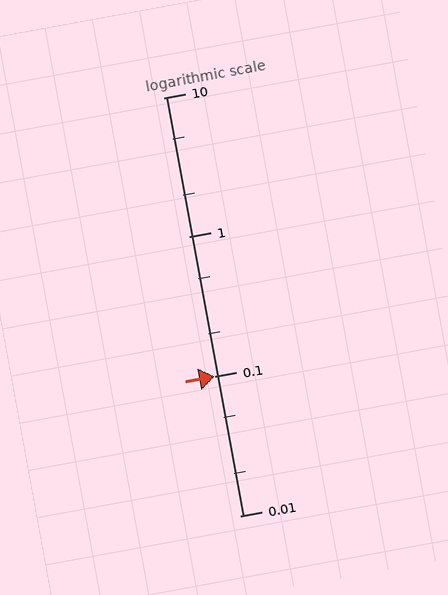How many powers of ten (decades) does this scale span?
The scale spans 3 decades, from 0.01 to 10.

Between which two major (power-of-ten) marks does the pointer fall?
The pointer is between 0.01 and 0.1.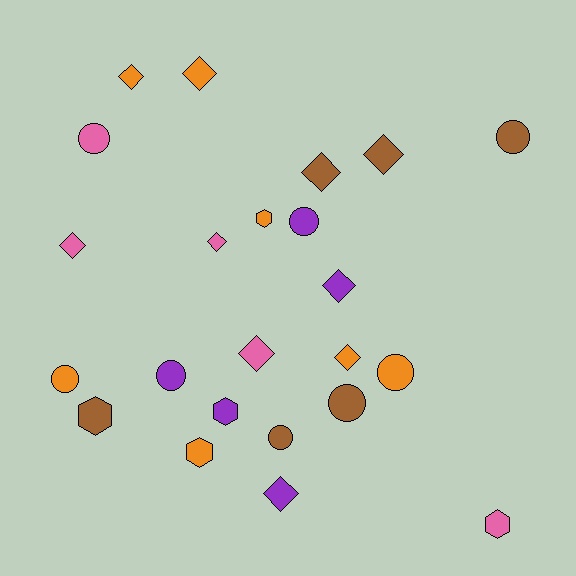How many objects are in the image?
There are 23 objects.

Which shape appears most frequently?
Diamond, with 10 objects.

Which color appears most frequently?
Orange, with 7 objects.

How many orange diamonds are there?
There are 3 orange diamonds.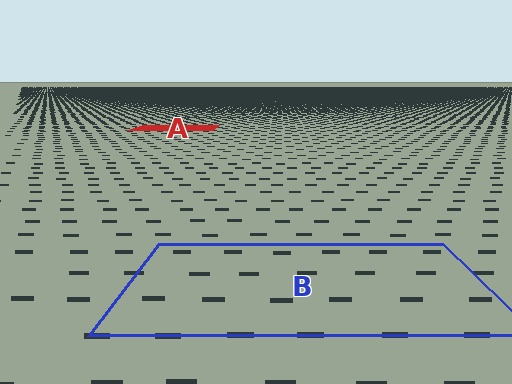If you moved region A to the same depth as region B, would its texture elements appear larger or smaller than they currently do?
They would appear larger. At a closer depth, the same texture elements are projected at a bigger on-screen size.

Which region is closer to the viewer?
Region B is closer. The texture elements there are larger and more spread out.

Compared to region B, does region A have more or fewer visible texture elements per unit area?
Region A has more texture elements per unit area — they are packed more densely because it is farther away.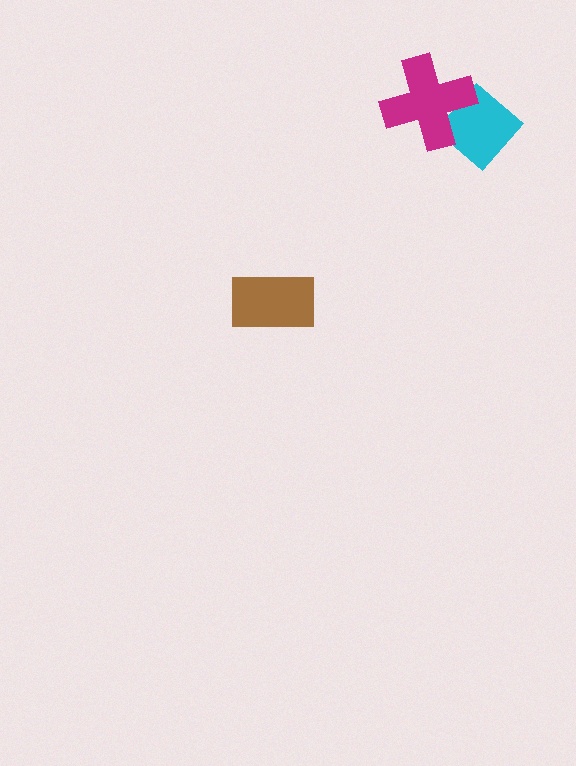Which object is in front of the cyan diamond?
The magenta cross is in front of the cyan diamond.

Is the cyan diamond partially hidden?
Yes, it is partially covered by another shape.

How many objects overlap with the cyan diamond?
1 object overlaps with the cyan diamond.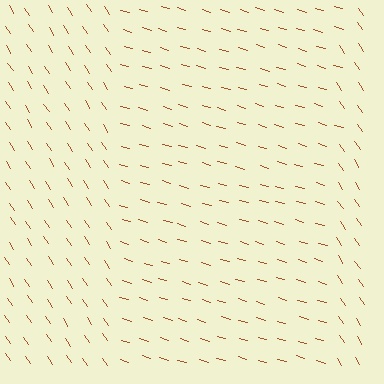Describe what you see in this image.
The image is filled with small brown line segments. A rectangle region in the image has lines oriented differently from the surrounding lines, creating a visible texture boundary.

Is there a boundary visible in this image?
Yes, there is a texture boundary formed by a change in line orientation.